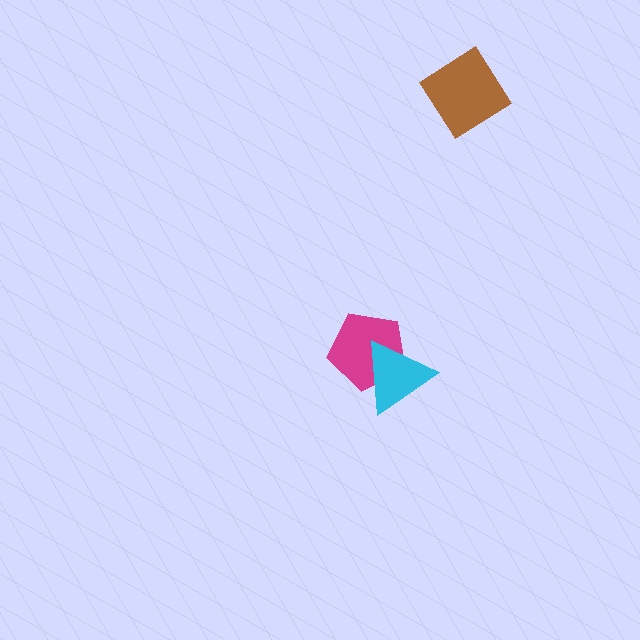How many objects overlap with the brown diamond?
0 objects overlap with the brown diamond.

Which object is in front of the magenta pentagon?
The cyan triangle is in front of the magenta pentagon.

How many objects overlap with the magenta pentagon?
1 object overlaps with the magenta pentagon.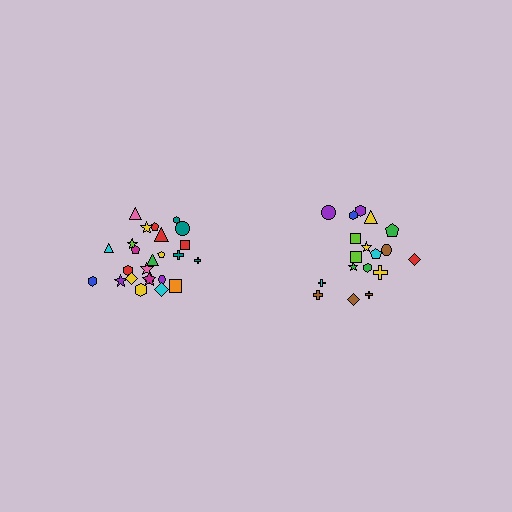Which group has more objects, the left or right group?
The left group.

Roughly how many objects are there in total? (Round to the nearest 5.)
Roughly 45 objects in total.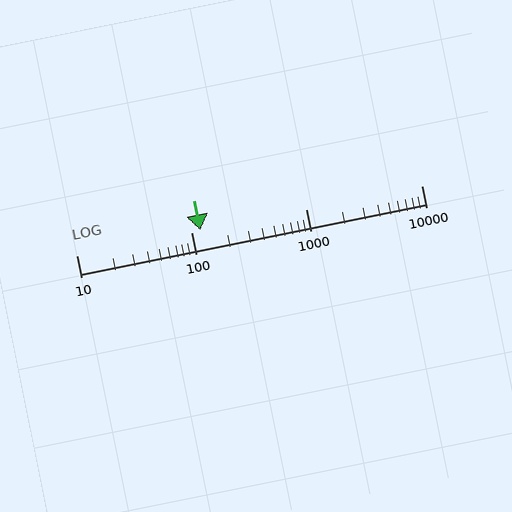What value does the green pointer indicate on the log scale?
The pointer indicates approximately 120.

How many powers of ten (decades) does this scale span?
The scale spans 3 decades, from 10 to 10000.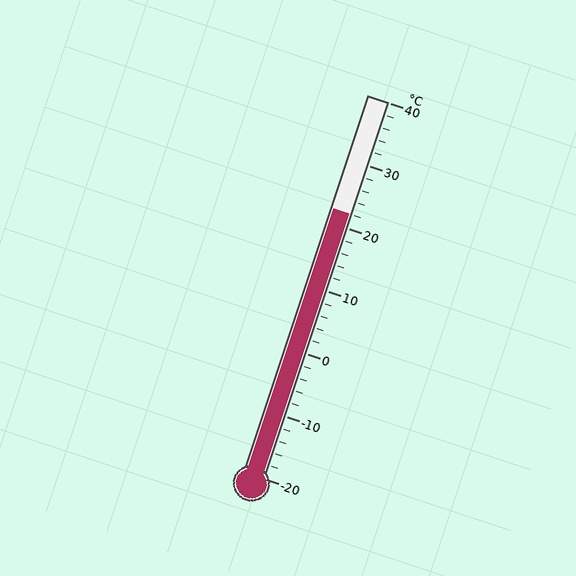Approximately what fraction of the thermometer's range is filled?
The thermometer is filled to approximately 70% of its range.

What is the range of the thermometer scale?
The thermometer scale ranges from -20°C to 40°C.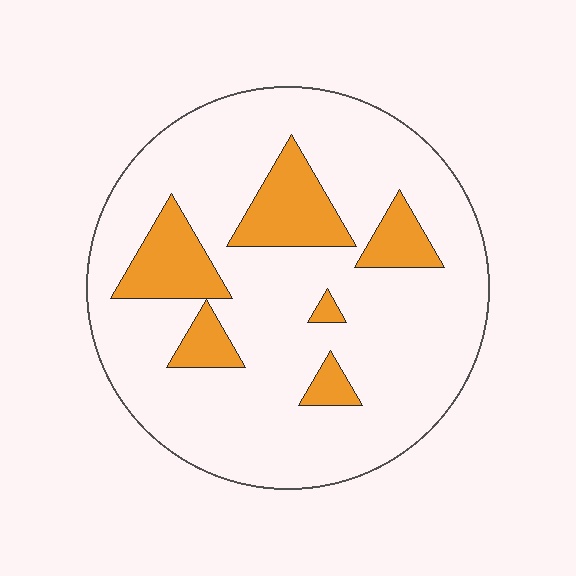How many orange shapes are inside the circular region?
6.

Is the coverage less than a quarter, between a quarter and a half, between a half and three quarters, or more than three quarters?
Less than a quarter.